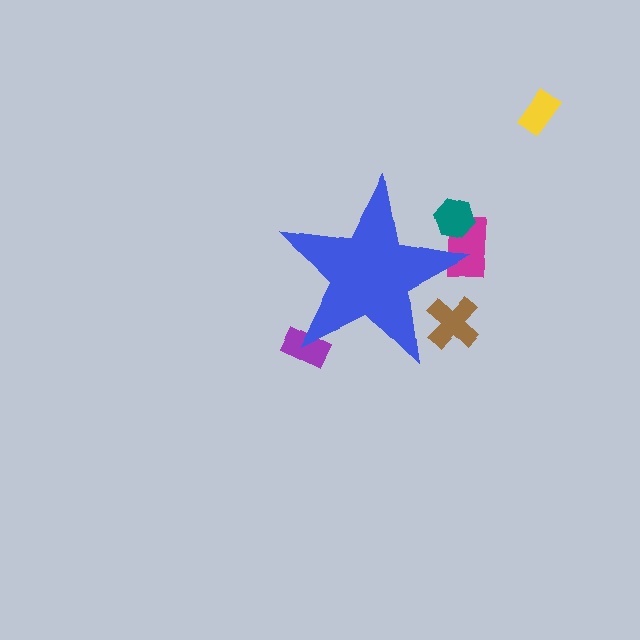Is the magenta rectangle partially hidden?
Yes, the magenta rectangle is partially hidden behind the blue star.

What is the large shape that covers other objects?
A blue star.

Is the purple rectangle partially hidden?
Yes, the purple rectangle is partially hidden behind the blue star.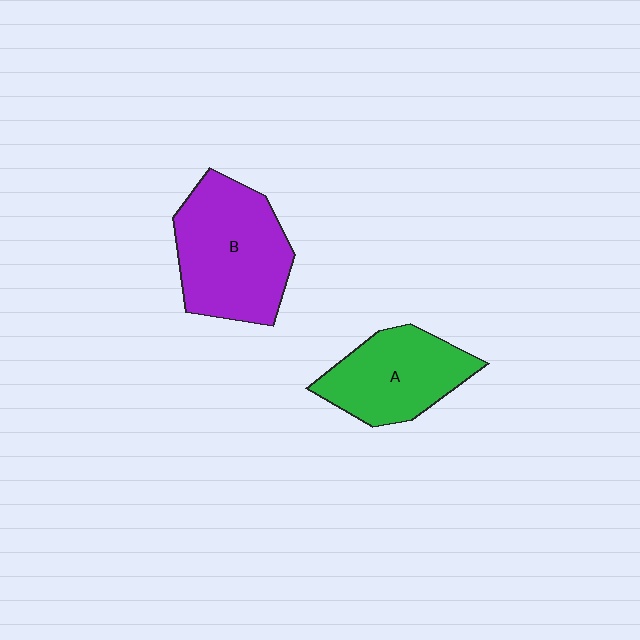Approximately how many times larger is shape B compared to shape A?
Approximately 1.3 times.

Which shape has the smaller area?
Shape A (green).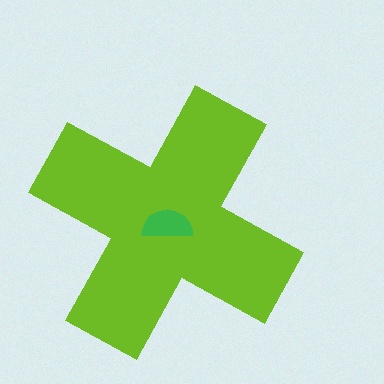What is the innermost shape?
The green semicircle.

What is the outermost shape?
The lime cross.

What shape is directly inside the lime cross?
The green semicircle.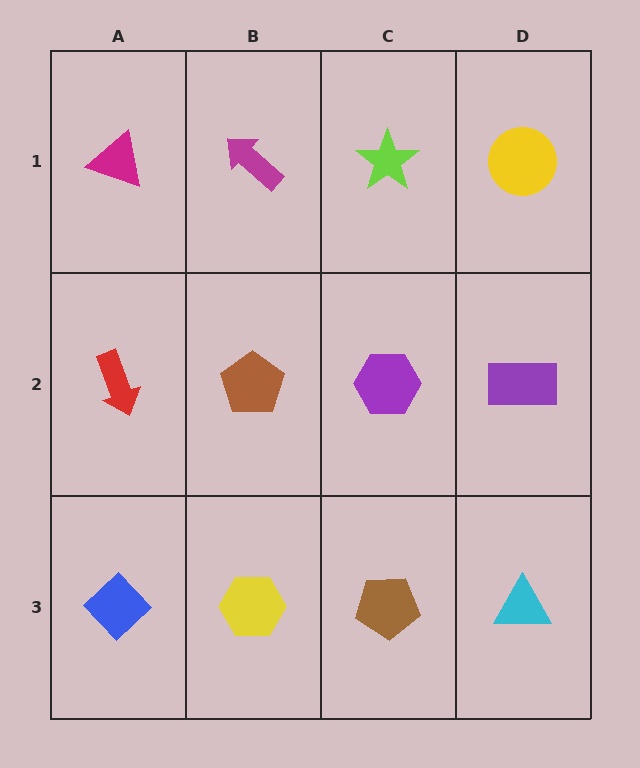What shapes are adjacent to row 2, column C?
A lime star (row 1, column C), a brown pentagon (row 3, column C), a brown pentagon (row 2, column B), a purple rectangle (row 2, column D).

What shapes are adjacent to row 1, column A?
A red arrow (row 2, column A), a magenta arrow (row 1, column B).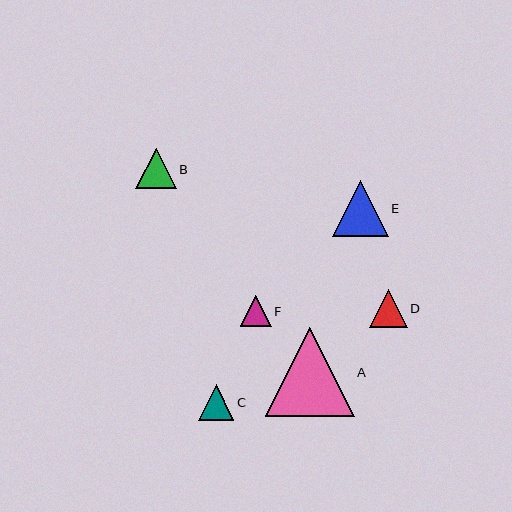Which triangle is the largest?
Triangle A is the largest with a size of approximately 89 pixels.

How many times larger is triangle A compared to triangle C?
Triangle A is approximately 2.5 times the size of triangle C.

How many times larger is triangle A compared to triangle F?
Triangle A is approximately 2.9 times the size of triangle F.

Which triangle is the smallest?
Triangle F is the smallest with a size of approximately 31 pixels.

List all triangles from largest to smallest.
From largest to smallest: A, E, B, D, C, F.